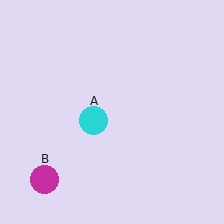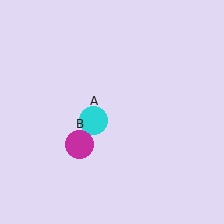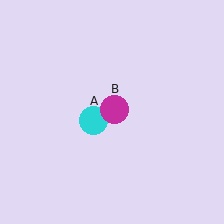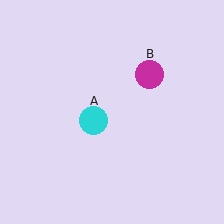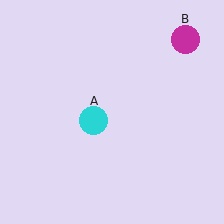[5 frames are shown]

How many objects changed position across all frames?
1 object changed position: magenta circle (object B).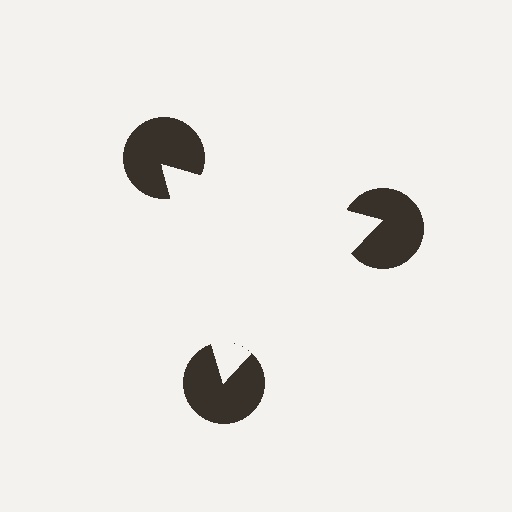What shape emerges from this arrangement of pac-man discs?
An illusory triangle — its edges are inferred from the aligned wedge cuts in the pac-man discs, not physically drawn.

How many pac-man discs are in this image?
There are 3 — one at each vertex of the illusory triangle.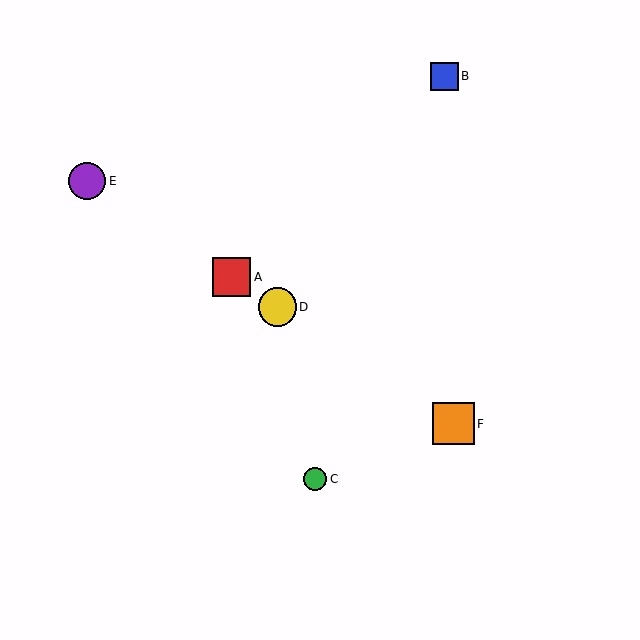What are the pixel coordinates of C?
Object C is at (315, 479).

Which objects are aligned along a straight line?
Objects A, D, E, F are aligned along a straight line.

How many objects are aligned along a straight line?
4 objects (A, D, E, F) are aligned along a straight line.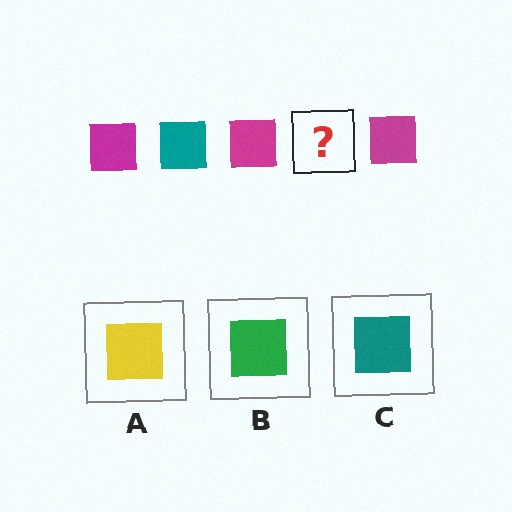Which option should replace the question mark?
Option C.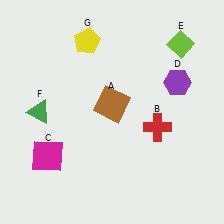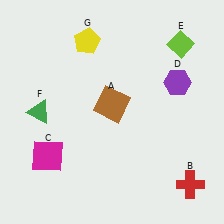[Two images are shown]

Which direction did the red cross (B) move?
The red cross (B) moved down.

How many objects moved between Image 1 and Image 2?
1 object moved between the two images.